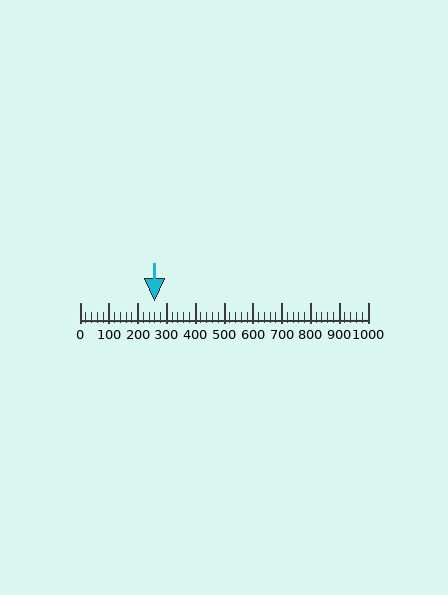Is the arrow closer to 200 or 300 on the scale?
The arrow is closer to 300.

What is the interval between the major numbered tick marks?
The major tick marks are spaced 100 units apart.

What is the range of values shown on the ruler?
The ruler shows values from 0 to 1000.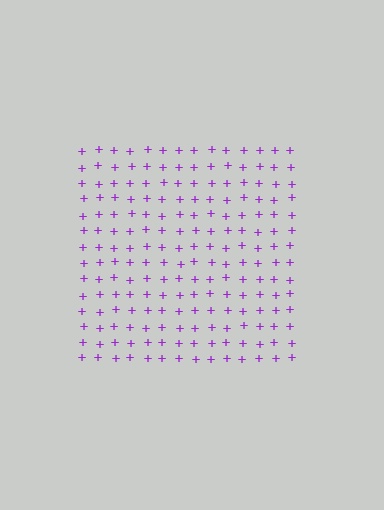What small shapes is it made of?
It is made of small plus signs.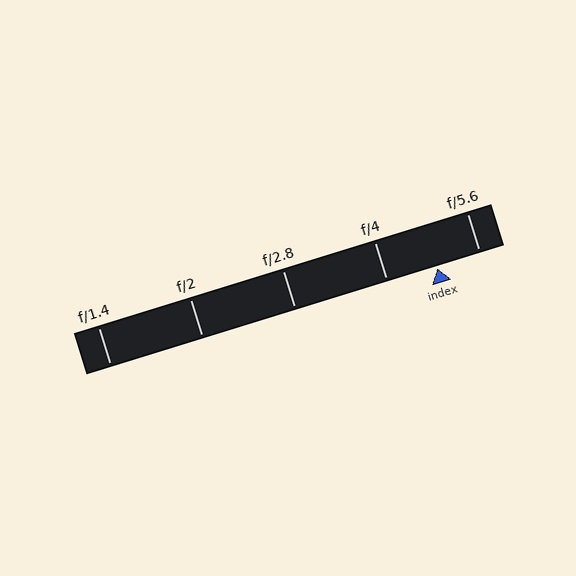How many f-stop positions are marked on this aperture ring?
There are 5 f-stop positions marked.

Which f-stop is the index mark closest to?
The index mark is closest to f/5.6.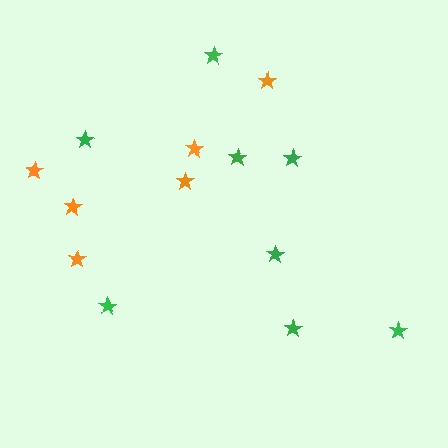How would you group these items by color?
There are 2 groups: one group of green stars (8) and one group of orange stars (6).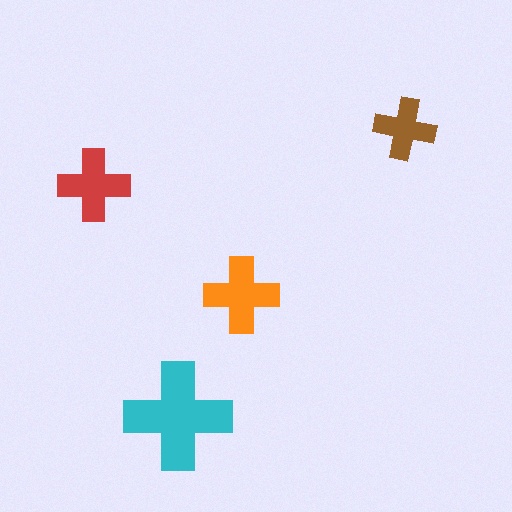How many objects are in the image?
There are 4 objects in the image.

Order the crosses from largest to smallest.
the cyan one, the orange one, the red one, the brown one.